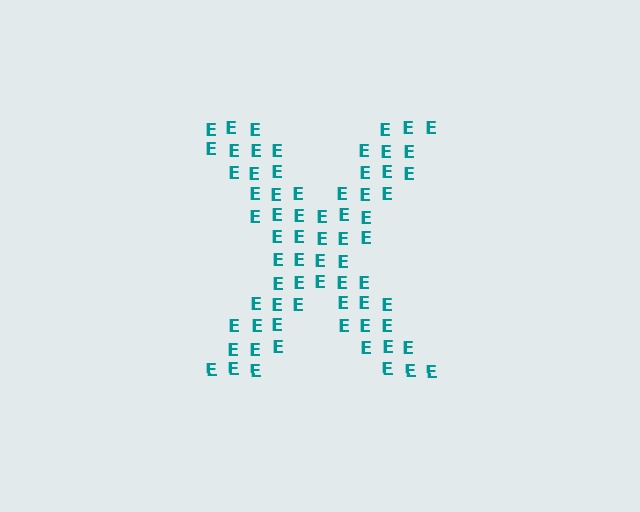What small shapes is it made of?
It is made of small letter E's.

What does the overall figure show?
The overall figure shows the letter X.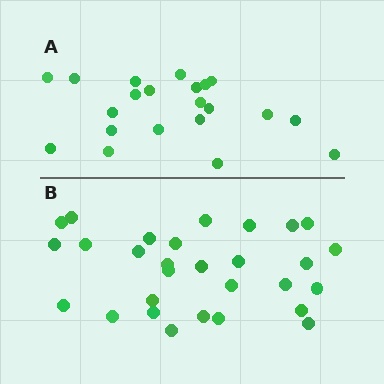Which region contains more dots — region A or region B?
Region B (the bottom region) has more dots.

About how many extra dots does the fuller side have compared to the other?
Region B has roughly 8 or so more dots than region A.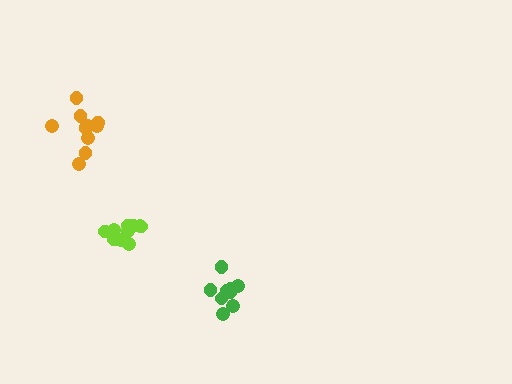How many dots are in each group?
Group 1: 11 dots, Group 2: 9 dots, Group 3: 11 dots (31 total).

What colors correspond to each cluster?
The clusters are colored: lime, green, orange.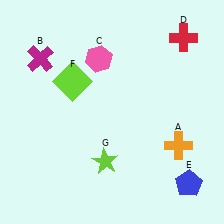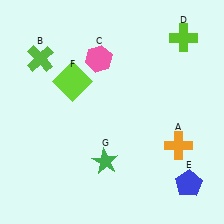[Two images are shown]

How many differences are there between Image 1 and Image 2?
There are 3 differences between the two images.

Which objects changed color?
B changed from magenta to lime. D changed from red to lime. G changed from lime to green.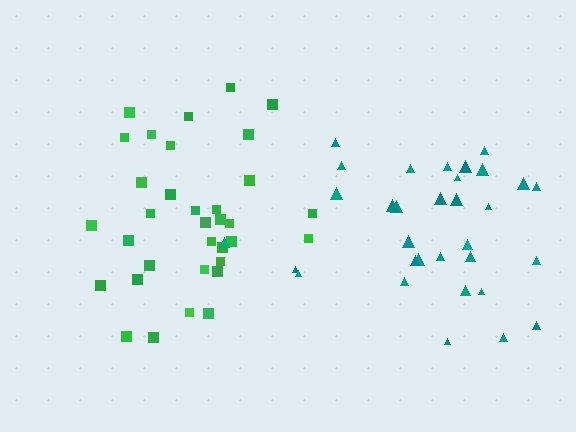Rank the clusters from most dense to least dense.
green, teal.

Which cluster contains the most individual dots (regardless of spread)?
Green (34).